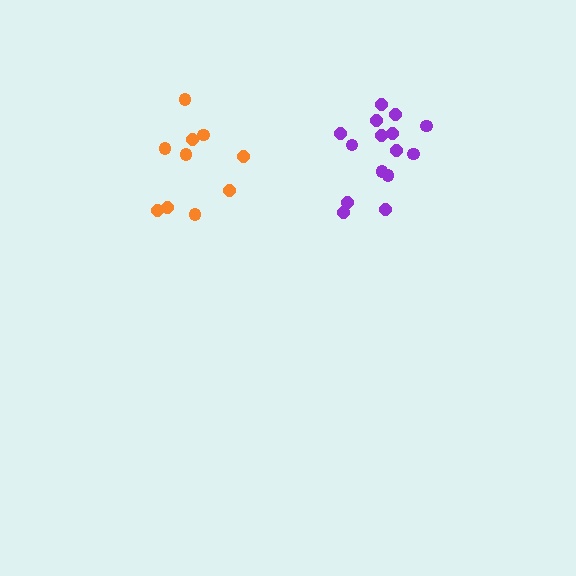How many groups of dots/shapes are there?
There are 2 groups.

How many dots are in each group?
Group 1: 15 dots, Group 2: 10 dots (25 total).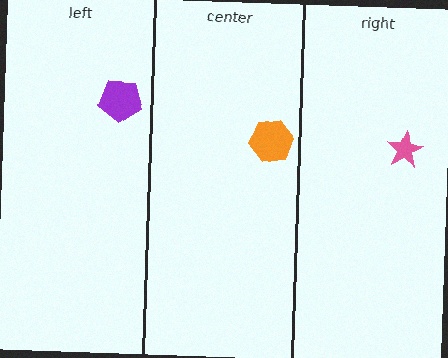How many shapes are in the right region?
1.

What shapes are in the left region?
The purple pentagon.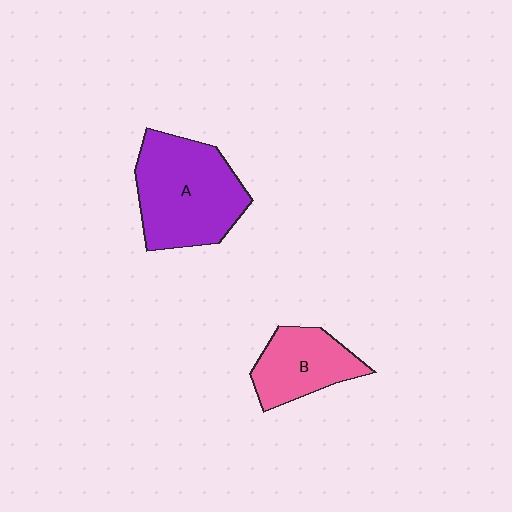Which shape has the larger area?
Shape A (purple).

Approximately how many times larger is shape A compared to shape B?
Approximately 1.7 times.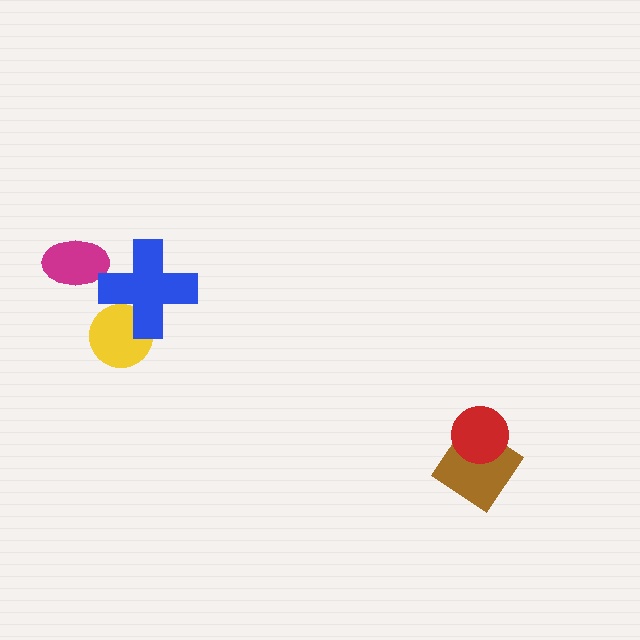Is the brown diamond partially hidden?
Yes, it is partially covered by another shape.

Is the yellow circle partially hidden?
Yes, it is partially covered by another shape.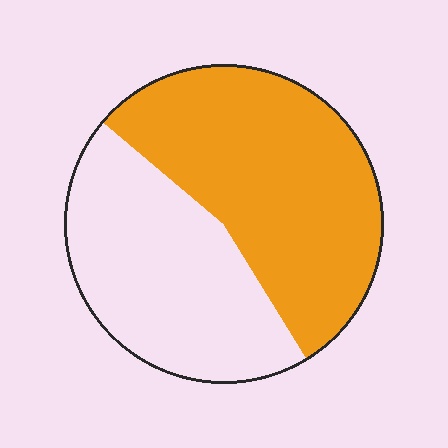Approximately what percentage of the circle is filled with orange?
Approximately 55%.